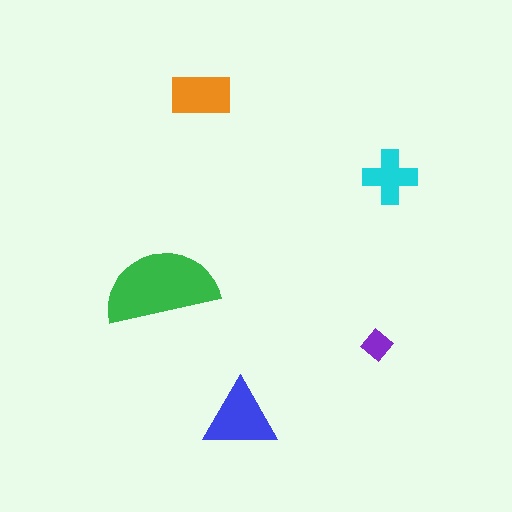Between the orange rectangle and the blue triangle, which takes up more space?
The blue triangle.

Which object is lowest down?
The blue triangle is bottommost.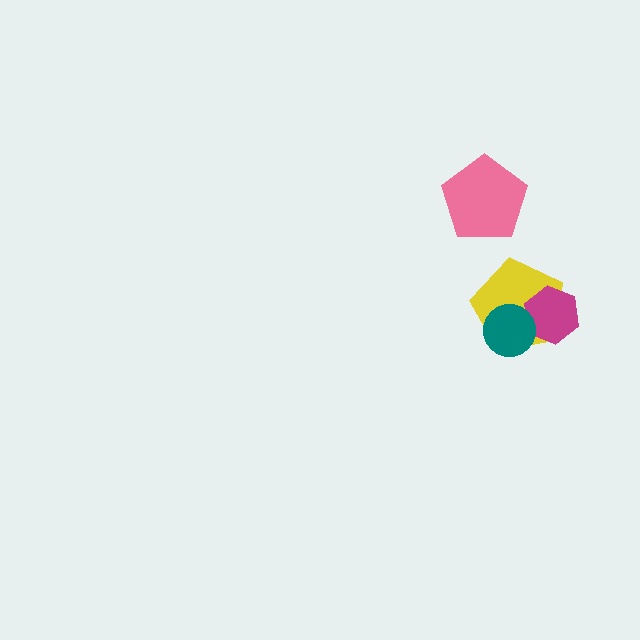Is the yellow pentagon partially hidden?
Yes, it is partially covered by another shape.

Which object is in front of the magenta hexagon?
The teal circle is in front of the magenta hexagon.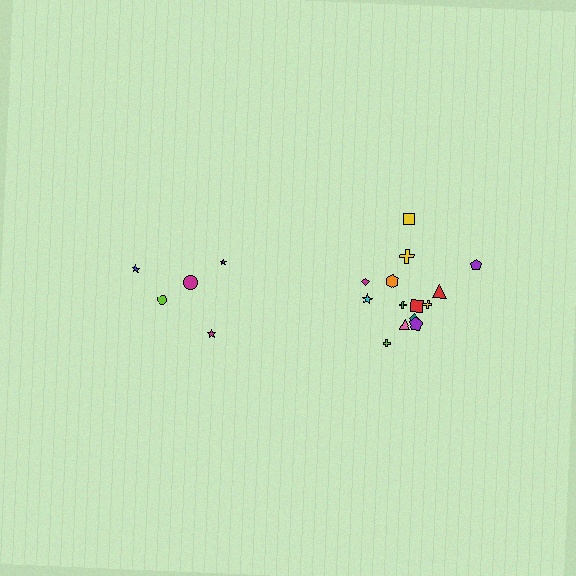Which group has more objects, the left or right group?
The right group.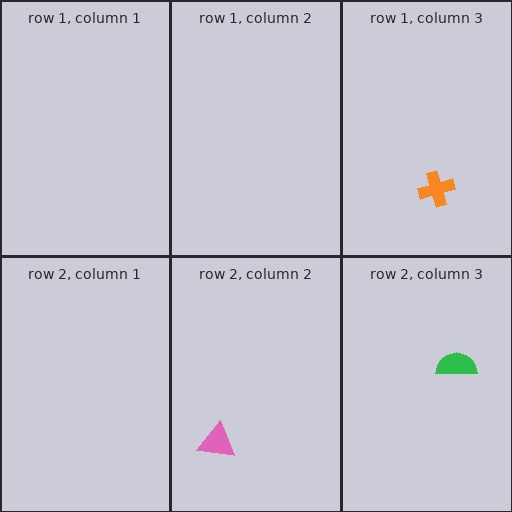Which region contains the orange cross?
The row 1, column 3 region.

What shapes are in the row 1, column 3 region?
The orange cross.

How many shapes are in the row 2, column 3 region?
1.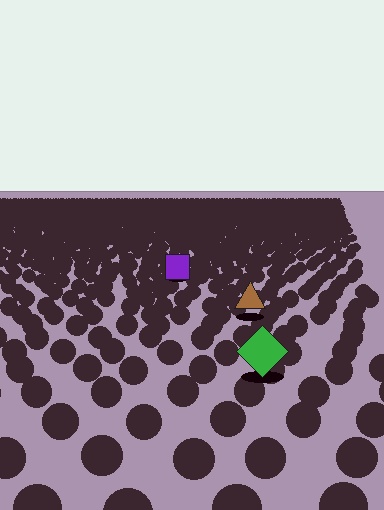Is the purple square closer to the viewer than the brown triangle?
No. The brown triangle is closer — you can tell from the texture gradient: the ground texture is coarser near it.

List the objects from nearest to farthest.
From nearest to farthest: the green diamond, the brown triangle, the purple square.